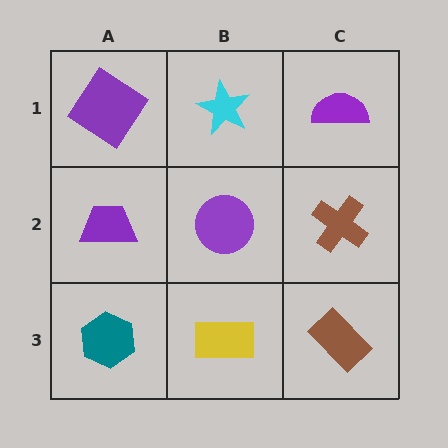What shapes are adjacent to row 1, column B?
A purple circle (row 2, column B), a purple diamond (row 1, column A), a purple semicircle (row 1, column C).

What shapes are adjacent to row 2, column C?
A purple semicircle (row 1, column C), a brown rectangle (row 3, column C), a purple circle (row 2, column B).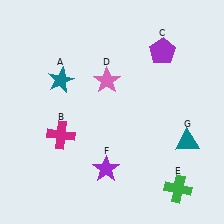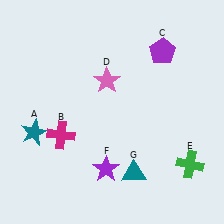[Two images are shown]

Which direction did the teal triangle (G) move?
The teal triangle (G) moved left.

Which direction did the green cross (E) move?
The green cross (E) moved up.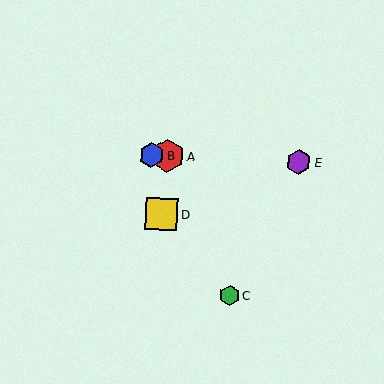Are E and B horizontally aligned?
Yes, both are at y≈162.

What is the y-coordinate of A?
Object A is at y≈156.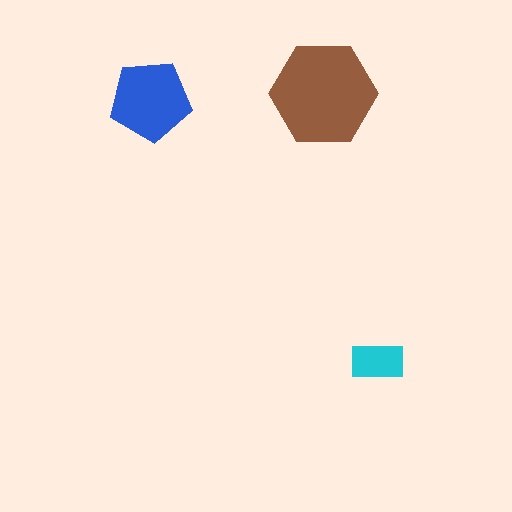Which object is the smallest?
The cyan rectangle.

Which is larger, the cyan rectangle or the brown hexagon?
The brown hexagon.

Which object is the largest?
The brown hexagon.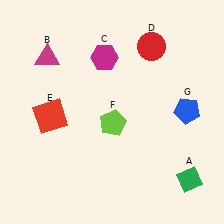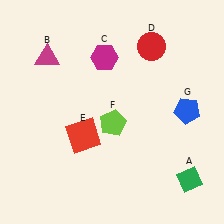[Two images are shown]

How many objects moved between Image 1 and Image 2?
1 object moved between the two images.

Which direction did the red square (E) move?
The red square (E) moved right.